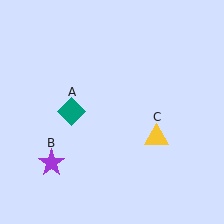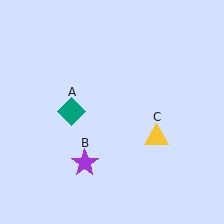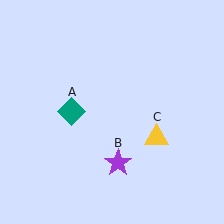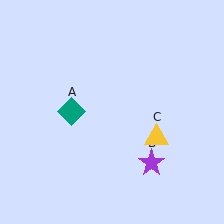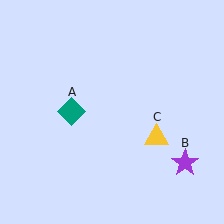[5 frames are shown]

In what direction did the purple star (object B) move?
The purple star (object B) moved right.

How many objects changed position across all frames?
1 object changed position: purple star (object B).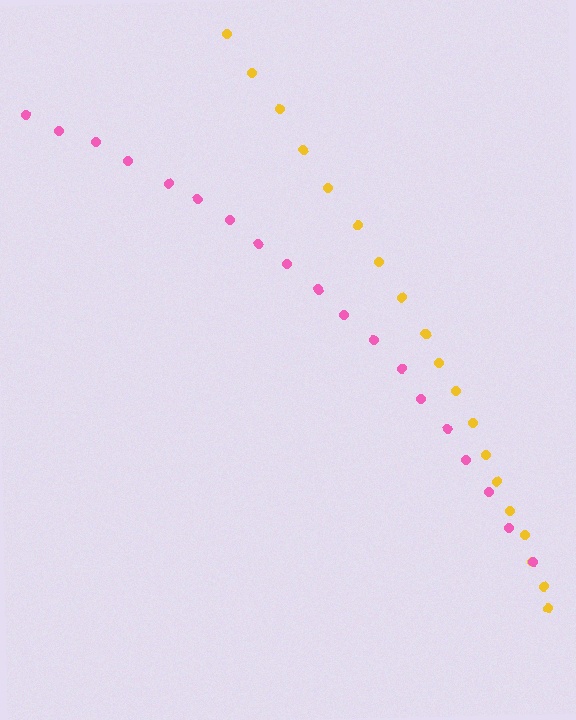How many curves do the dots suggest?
There are 2 distinct paths.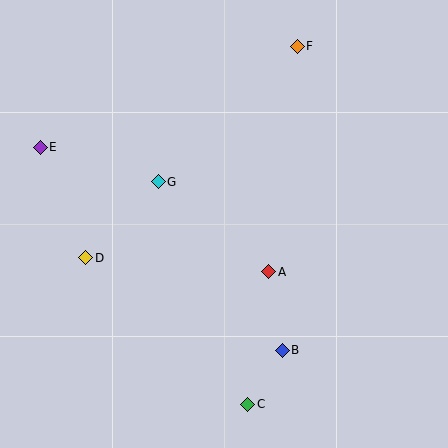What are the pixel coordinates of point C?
Point C is at (248, 404).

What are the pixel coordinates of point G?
Point G is at (158, 182).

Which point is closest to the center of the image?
Point A at (269, 272) is closest to the center.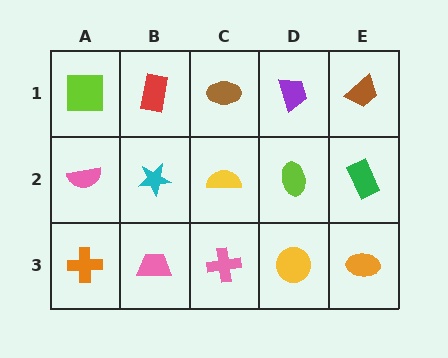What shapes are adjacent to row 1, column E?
A green rectangle (row 2, column E), a purple trapezoid (row 1, column D).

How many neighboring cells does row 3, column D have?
3.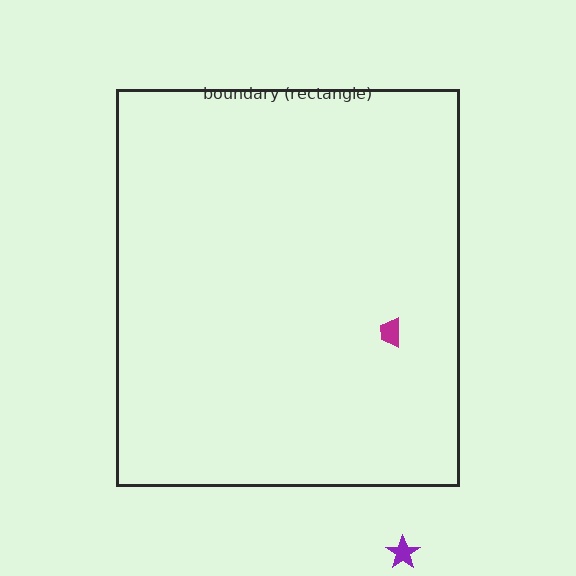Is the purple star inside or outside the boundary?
Outside.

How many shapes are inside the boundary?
1 inside, 1 outside.